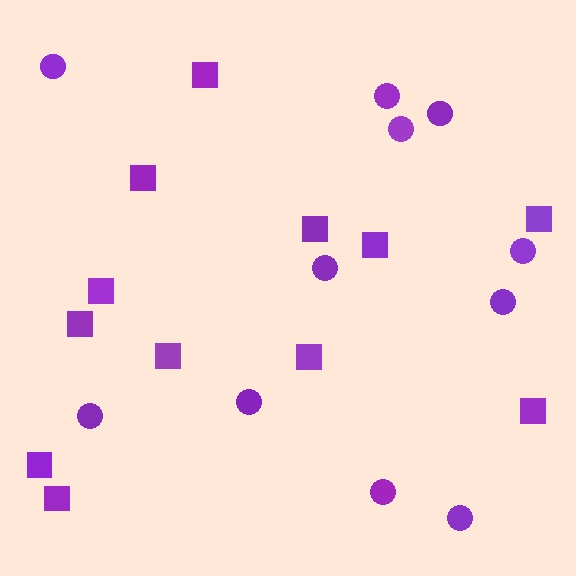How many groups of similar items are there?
There are 2 groups: one group of squares (12) and one group of circles (11).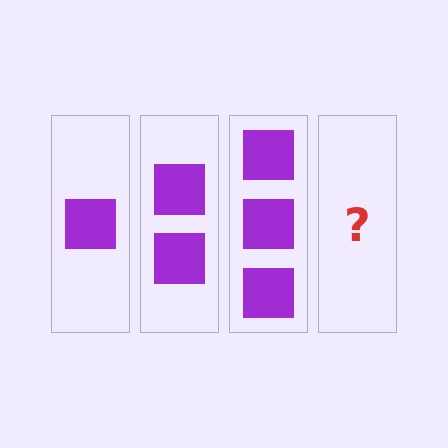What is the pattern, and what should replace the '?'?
The pattern is that each step adds one more square. The '?' should be 4 squares.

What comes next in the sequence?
The next element should be 4 squares.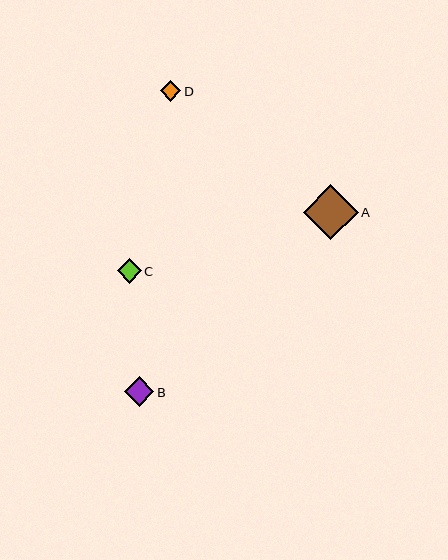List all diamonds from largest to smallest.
From largest to smallest: A, B, C, D.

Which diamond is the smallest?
Diamond D is the smallest with a size of approximately 21 pixels.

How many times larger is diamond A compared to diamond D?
Diamond A is approximately 2.7 times the size of diamond D.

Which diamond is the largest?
Diamond A is the largest with a size of approximately 55 pixels.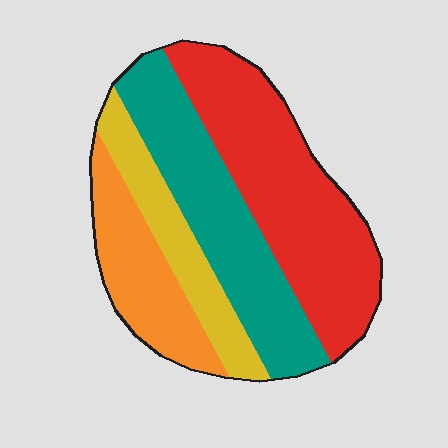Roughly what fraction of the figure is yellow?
Yellow covers around 15% of the figure.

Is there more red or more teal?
Red.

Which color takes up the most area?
Red, at roughly 40%.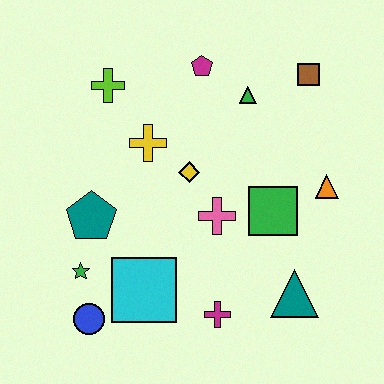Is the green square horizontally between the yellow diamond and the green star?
No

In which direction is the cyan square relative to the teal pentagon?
The cyan square is below the teal pentagon.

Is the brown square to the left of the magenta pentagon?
No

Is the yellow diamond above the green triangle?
No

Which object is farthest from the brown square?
The blue circle is farthest from the brown square.